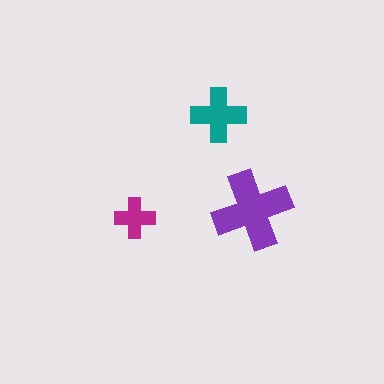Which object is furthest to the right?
The purple cross is rightmost.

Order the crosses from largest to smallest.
the purple one, the teal one, the magenta one.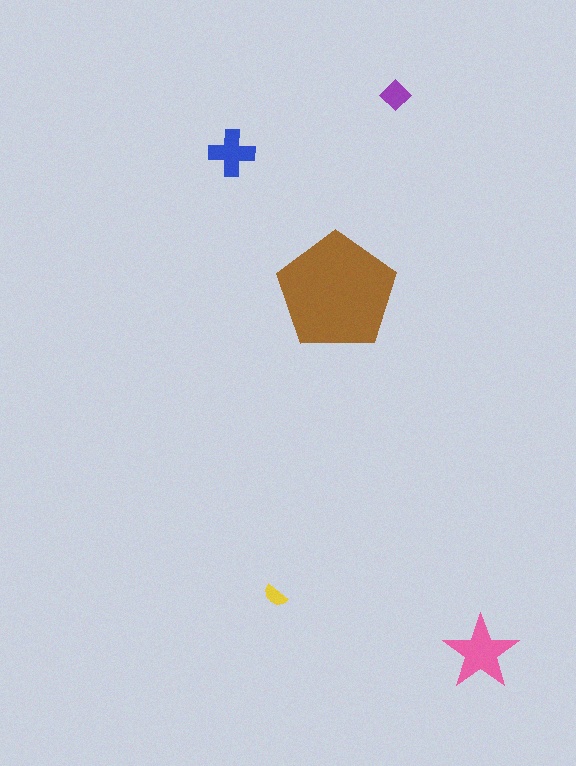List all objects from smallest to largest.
The yellow semicircle, the purple diamond, the blue cross, the pink star, the brown pentagon.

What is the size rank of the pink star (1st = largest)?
2nd.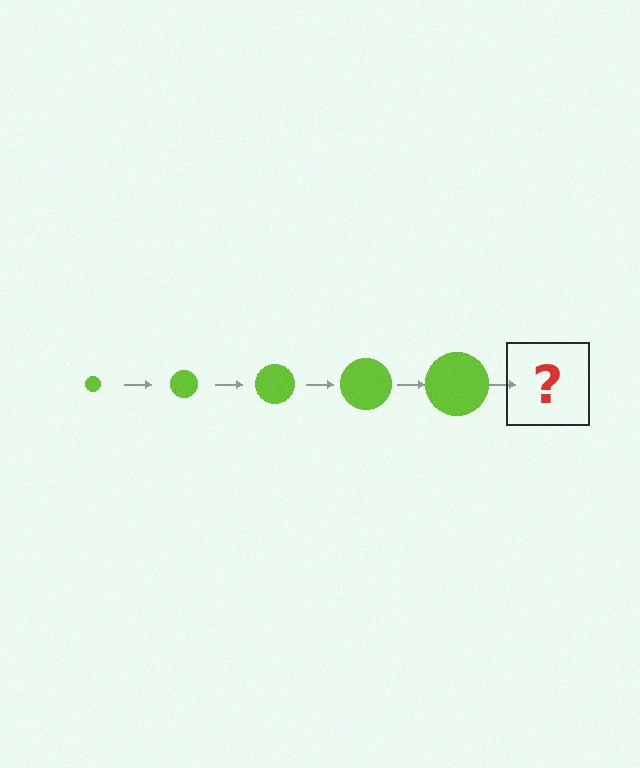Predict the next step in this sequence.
The next step is a lime circle, larger than the previous one.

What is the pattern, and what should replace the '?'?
The pattern is that the circle gets progressively larger each step. The '?' should be a lime circle, larger than the previous one.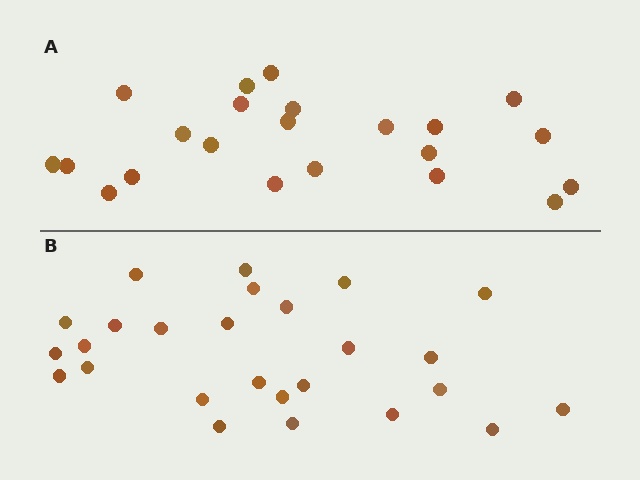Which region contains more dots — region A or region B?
Region B (the bottom region) has more dots.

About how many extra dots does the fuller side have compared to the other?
Region B has about 4 more dots than region A.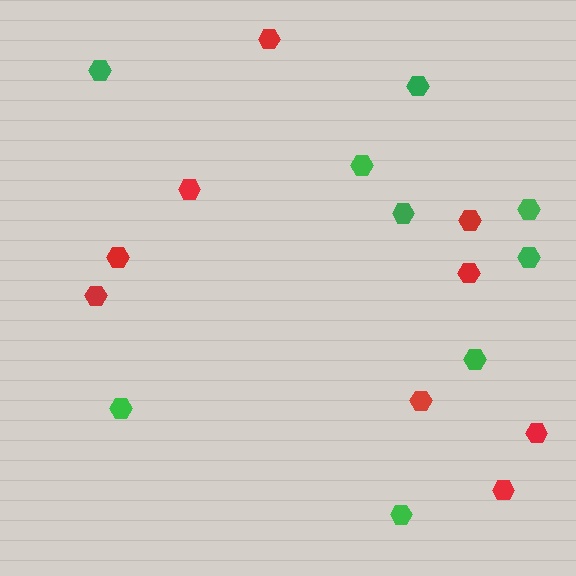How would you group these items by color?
There are 2 groups: one group of red hexagons (9) and one group of green hexagons (9).